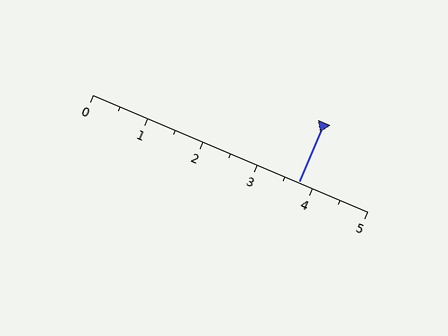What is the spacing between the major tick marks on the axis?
The major ticks are spaced 1 apart.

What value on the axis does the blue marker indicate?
The marker indicates approximately 3.8.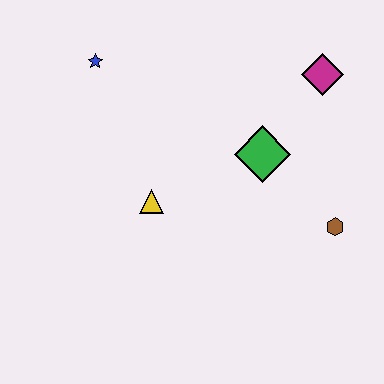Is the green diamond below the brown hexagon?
No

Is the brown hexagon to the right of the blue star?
Yes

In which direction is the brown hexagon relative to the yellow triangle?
The brown hexagon is to the right of the yellow triangle.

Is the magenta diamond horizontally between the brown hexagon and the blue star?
Yes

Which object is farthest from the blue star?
The brown hexagon is farthest from the blue star.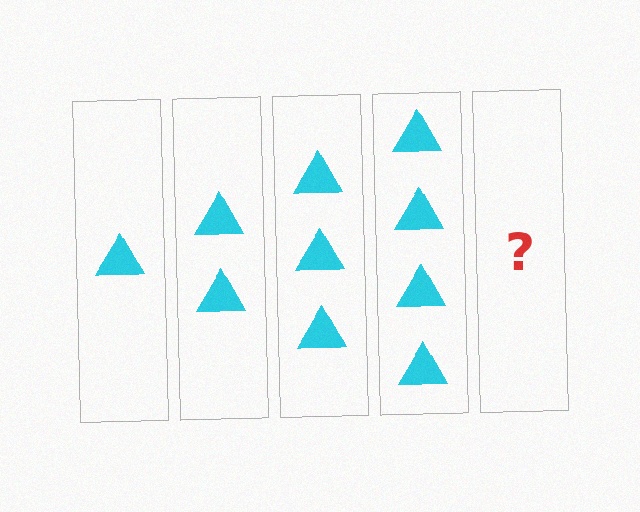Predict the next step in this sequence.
The next step is 5 triangles.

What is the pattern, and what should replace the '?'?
The pattern is that each step adds one more triangle. The '?' should be 5 triangles.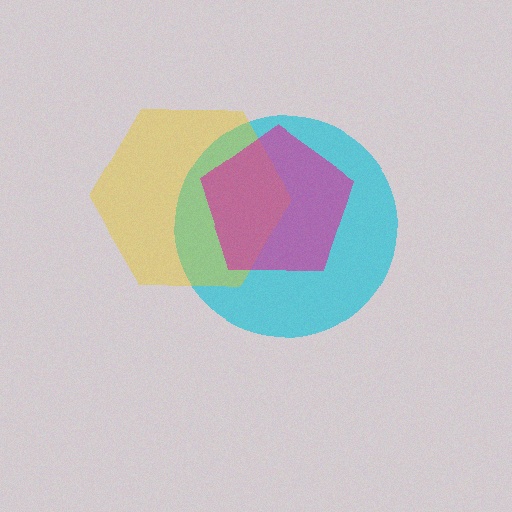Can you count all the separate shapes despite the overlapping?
Yes, there are 3 separate shapes.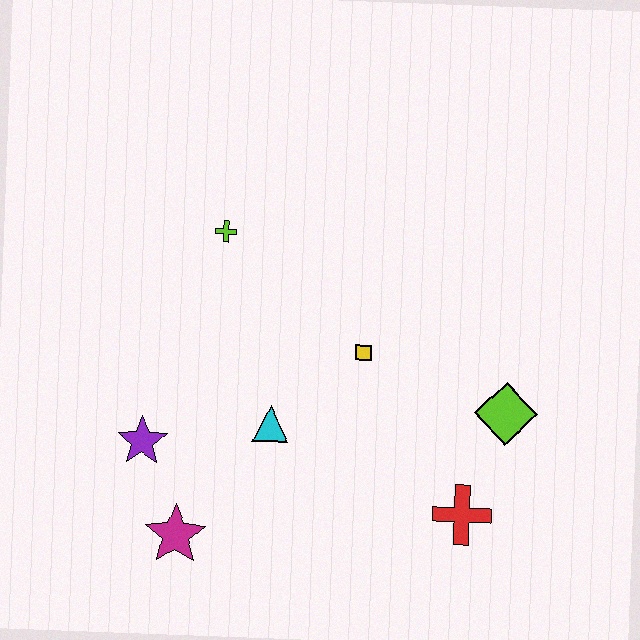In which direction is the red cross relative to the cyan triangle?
The red cross is to the right of the cyan triangle.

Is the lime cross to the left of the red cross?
Yes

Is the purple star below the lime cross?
Yes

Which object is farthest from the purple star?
The lime diamond is farthest from the purple star.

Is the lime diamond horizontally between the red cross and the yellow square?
No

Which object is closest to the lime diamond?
The red cross is closest to the lime diamond.